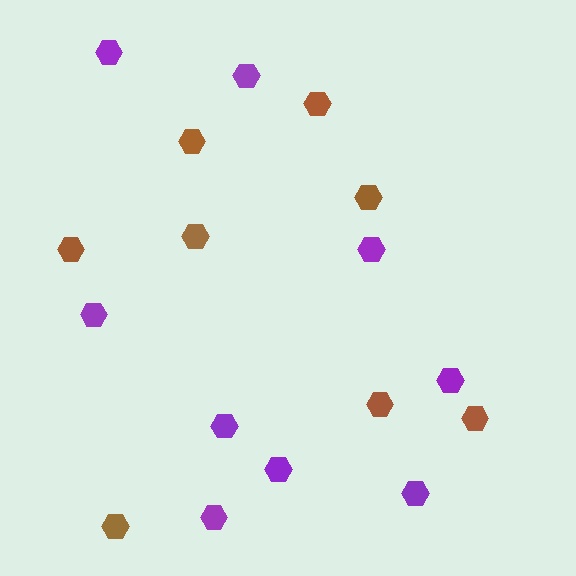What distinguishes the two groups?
There are 2 groups: one group of brown hexagons (8) and one group of purple hexagons (9).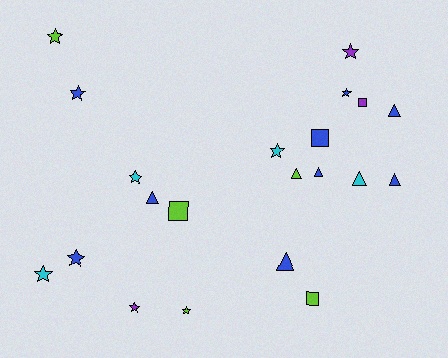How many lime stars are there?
There are 2 lime stars.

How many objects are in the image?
There are 21 objects.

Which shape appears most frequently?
Star, with 10 objects.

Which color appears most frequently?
Blue, with 9 objects.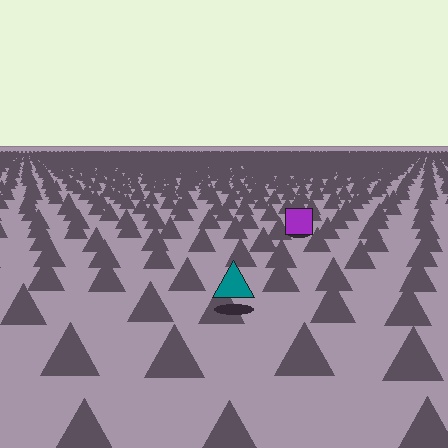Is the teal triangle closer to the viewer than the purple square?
Yes. The teal triangle is closer — you can tell from the texture gradient: the ground texture is coarser near it.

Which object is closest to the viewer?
The teal triangle is closest. The texture marks near it are larger and more spread out.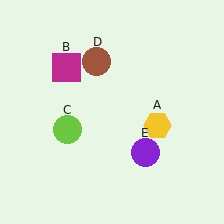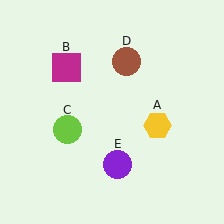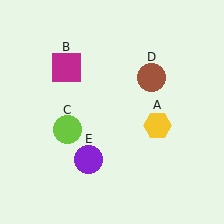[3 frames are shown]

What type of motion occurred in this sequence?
The brown circle (object D), purple circle (object E) rotated clockwise around the center of the scene.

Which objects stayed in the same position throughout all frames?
Yellow hexagon (object A) and magenta square (object B) and lime circle (object C) remained stationary.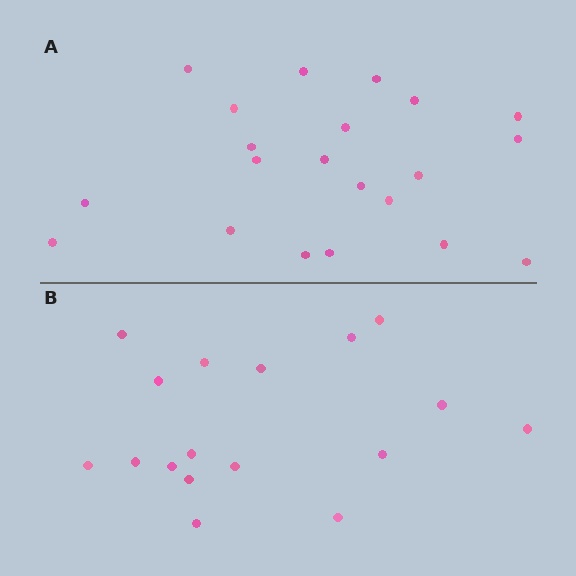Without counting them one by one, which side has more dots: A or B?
Region A (the top region) has more dots.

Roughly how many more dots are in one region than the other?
Region A has about 4 more dots than region B.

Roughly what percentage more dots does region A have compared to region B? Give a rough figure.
About 25% more.